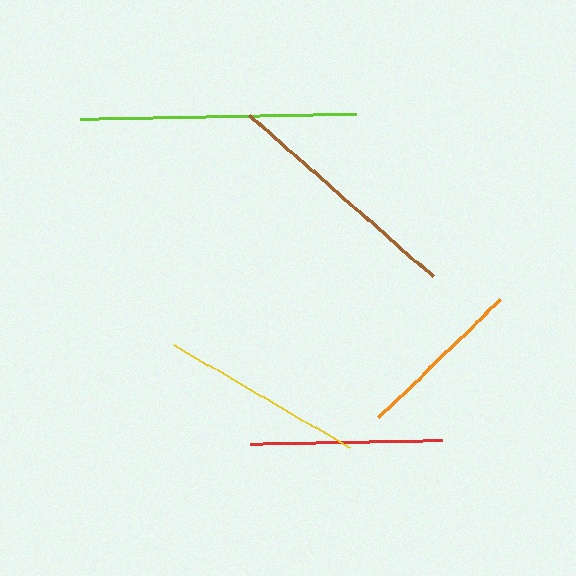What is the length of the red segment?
The red segment is approximately 192 pixels long.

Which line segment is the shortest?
The orange line is the shortest at approximately 169 pixels.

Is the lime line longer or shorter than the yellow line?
The lime line is longer than the yellow line.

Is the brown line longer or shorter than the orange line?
The brown line is longer than the orange line.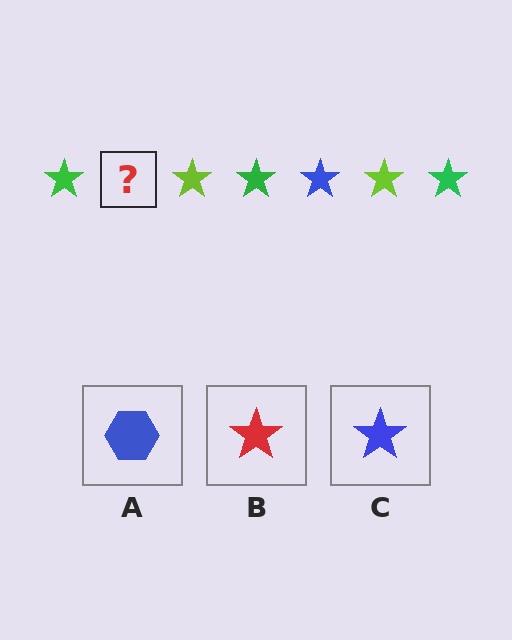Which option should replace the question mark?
Option C.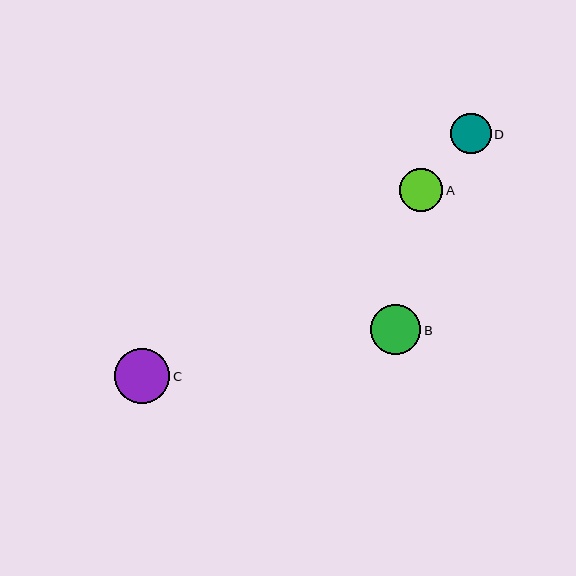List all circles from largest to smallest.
From largest to smallest: C, B, A, D.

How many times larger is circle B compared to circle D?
Circle B is approximately 1.3 times the size of circle D.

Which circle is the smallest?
Circle D is the smallest with a size of approximately 40 pixels.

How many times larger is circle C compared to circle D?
Circle C is approximately 1.4 times the size of circle D.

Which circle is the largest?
Circle C is the largest with a size of approximately 55 pixels.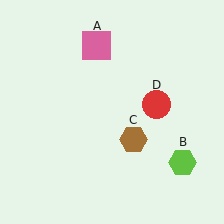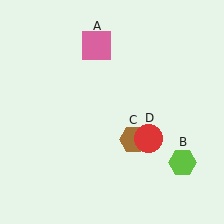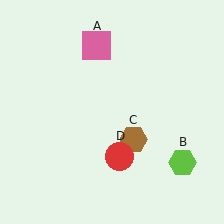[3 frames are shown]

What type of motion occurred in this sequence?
The red circle (object D) rotated clockwise around the center of the scene.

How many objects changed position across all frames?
1 object changed position: red circle (object D).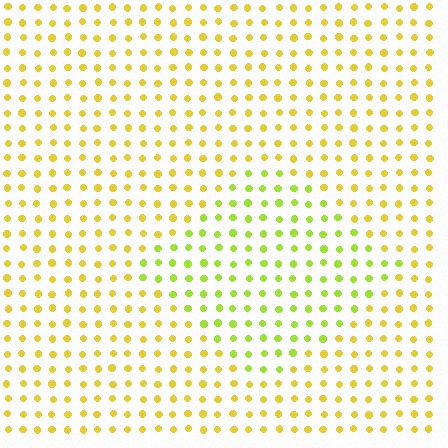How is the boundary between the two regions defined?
The boundary is defined purely by a slight shift in hue (about 33 degrees). Spacing, size, and orientation are identical on both sides.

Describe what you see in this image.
The image is filled with small yellow elements in a uniform arrangement. A diamond-shaped region is visible where the elements are tinted to a slightly different hue, forming a subtle color boundary.